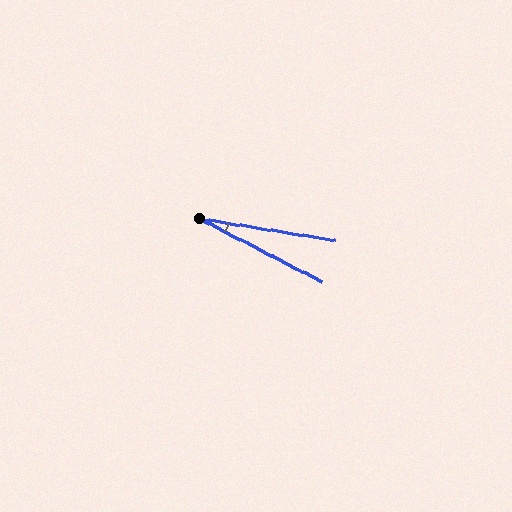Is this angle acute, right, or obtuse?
It is acute.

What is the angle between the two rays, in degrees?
Approximately 18 degrees.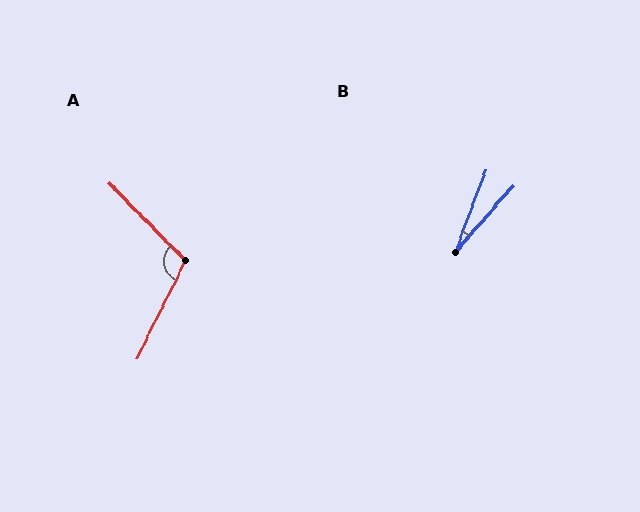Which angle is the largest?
A, at approximately 109 degrees.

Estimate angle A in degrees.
Approximately 109 degrees.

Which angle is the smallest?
B, at approximately 21 degrees.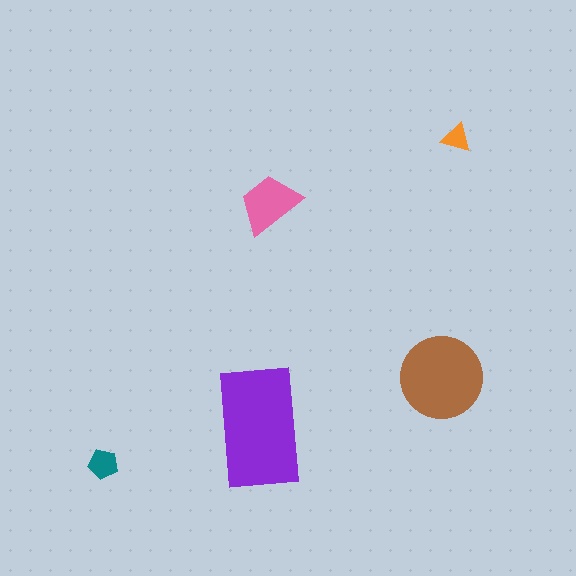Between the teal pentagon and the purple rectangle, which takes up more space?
The purple rectangle.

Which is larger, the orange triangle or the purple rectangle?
The purple rectangle.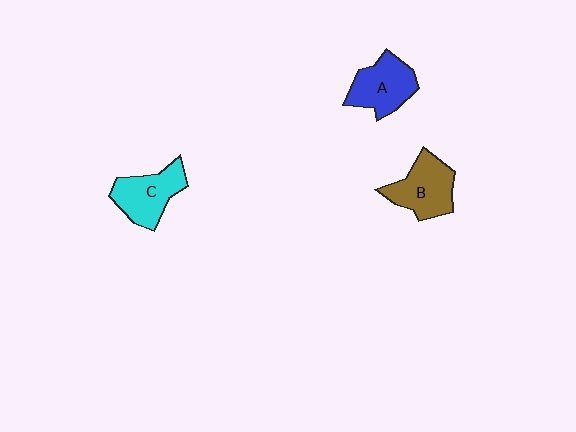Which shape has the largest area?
Shape B (brown).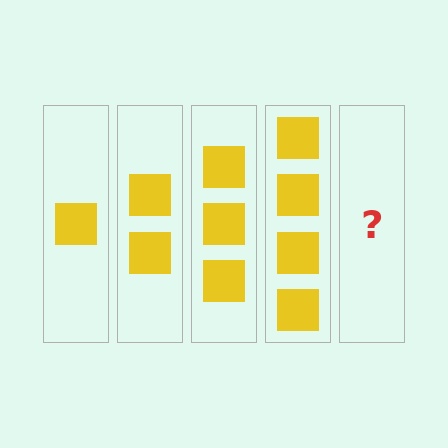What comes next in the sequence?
The next element should be 5 squares.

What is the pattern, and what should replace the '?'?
The pattern is that each step adds one more square. The '?' should be 5 squares.